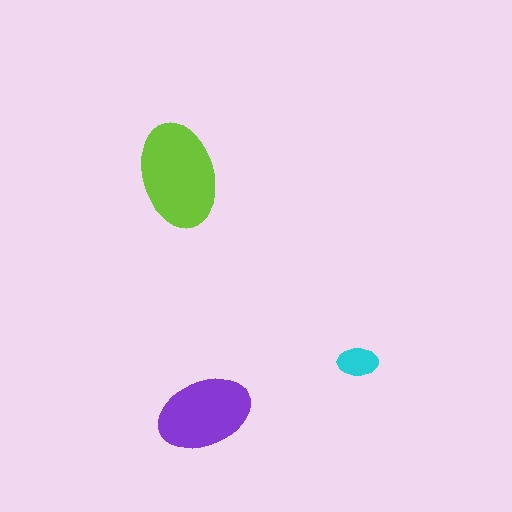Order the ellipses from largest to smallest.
the lime one, the purple one, the cyan one.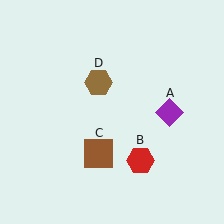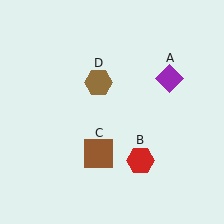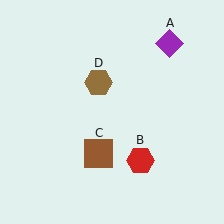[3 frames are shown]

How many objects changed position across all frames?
1 object changed position: purple diamond (object A).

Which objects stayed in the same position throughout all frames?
Red hexagon (object B) and brown square (object C) and brown hexagon (object D) remained stationary.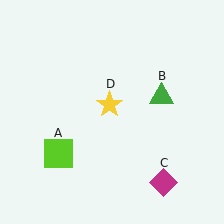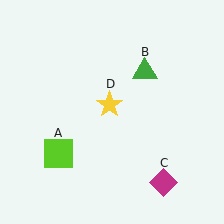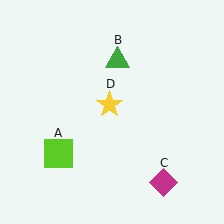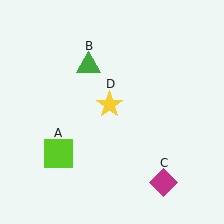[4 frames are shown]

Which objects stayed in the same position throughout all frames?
Lime square (object A) and magenta diamond (object C) and yellow star (object D) remained stationary.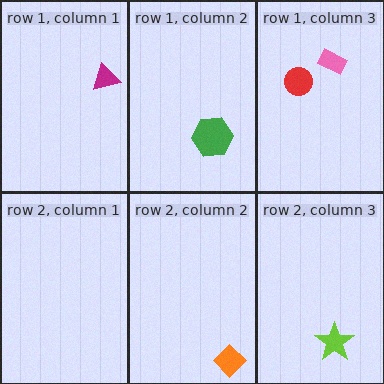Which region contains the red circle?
The row 1, column 3 region.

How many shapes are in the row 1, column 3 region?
2.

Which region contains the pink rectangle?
The row 1, column 3 region.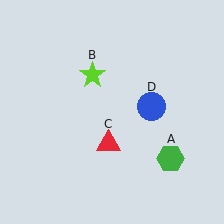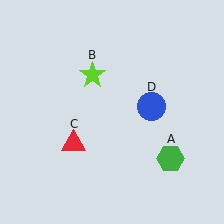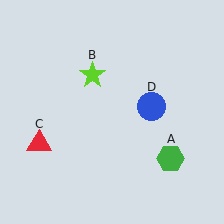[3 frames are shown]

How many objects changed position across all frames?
1 object changed position: red triangle (object C).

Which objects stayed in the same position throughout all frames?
Green hexagon (object A) and lime star (object B) and blue circle (object D) remained stationary.